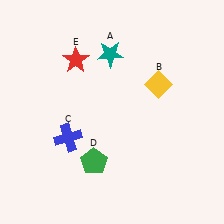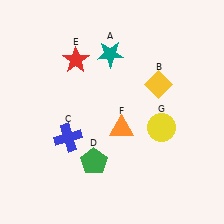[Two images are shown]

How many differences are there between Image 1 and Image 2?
There are 2 differences between the two images.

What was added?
An orange triangle (F), a yellow circle (G) were added in Image 2.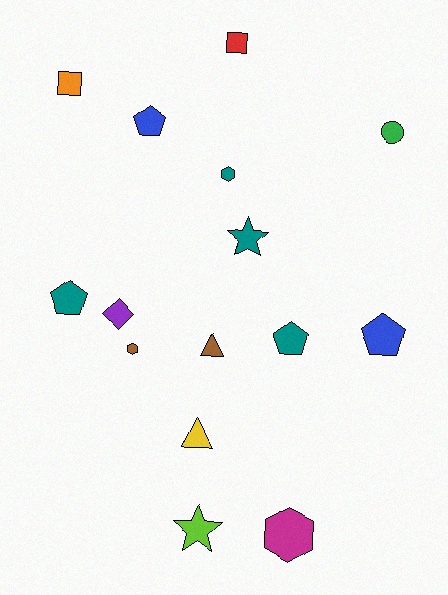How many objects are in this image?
There are 15 objects.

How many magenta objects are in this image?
There is 1 magenta object.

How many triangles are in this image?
There are 2 triangles.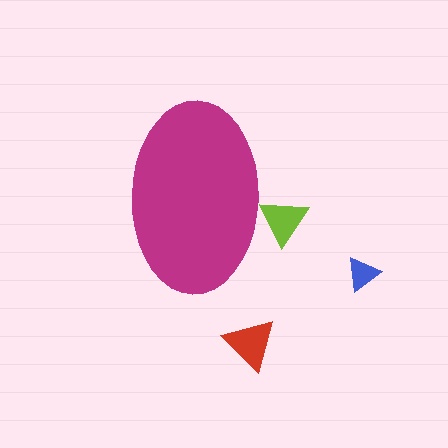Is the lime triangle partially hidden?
Yes, the lime triangle is partially hidden behind the magenta ellipse.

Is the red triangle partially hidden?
No, the red triangle is fully visible.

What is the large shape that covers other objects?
A magenta ellipse.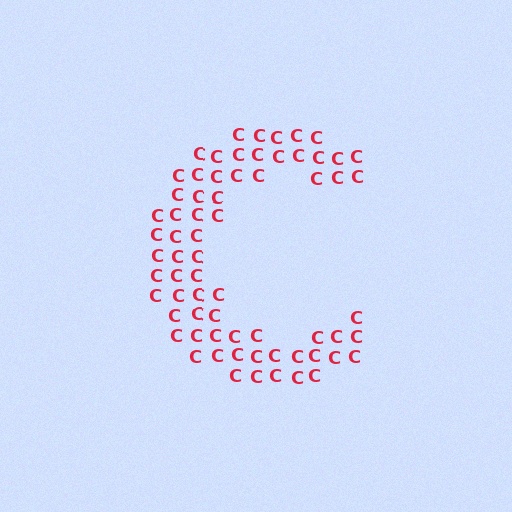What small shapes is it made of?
It is made of small letter C's.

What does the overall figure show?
The overall figure shows the letter C.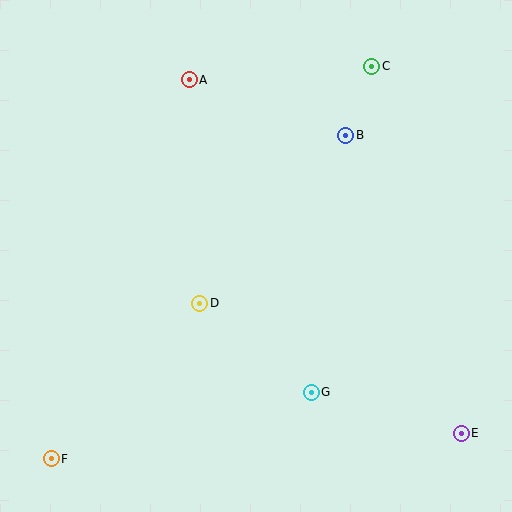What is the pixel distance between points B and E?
The distance between B and E is 320 pixels.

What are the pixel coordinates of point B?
Point B is at (346, 135).